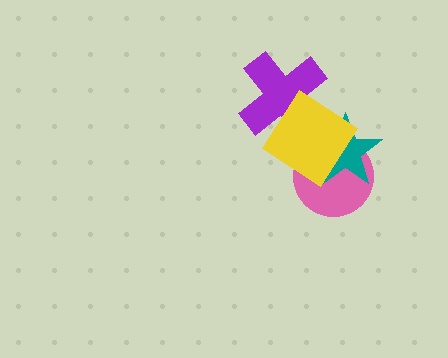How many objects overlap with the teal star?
2 objects overlap with the teal star.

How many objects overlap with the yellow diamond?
3 objects overlap with the yellow diamond.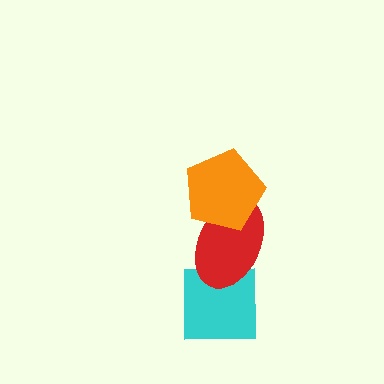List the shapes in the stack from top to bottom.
From top to bottom: the orange pentagon, the red ellipse, the cyan square.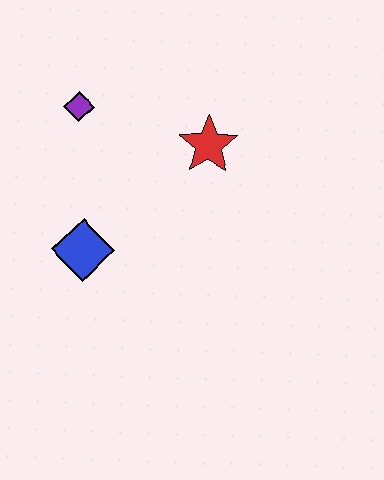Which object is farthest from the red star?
The blue diamond is farthest from the red star.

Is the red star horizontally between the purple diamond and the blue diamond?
No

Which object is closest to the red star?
The purple diamond is closest to the red star.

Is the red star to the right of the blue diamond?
Yes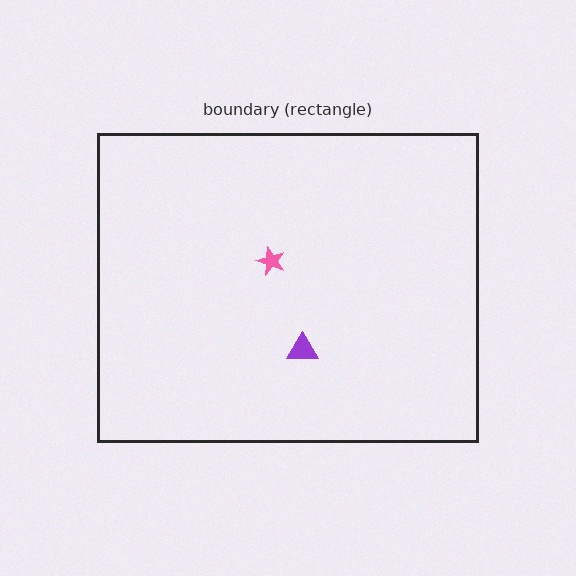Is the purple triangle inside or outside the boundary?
Inside.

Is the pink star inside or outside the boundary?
Inside.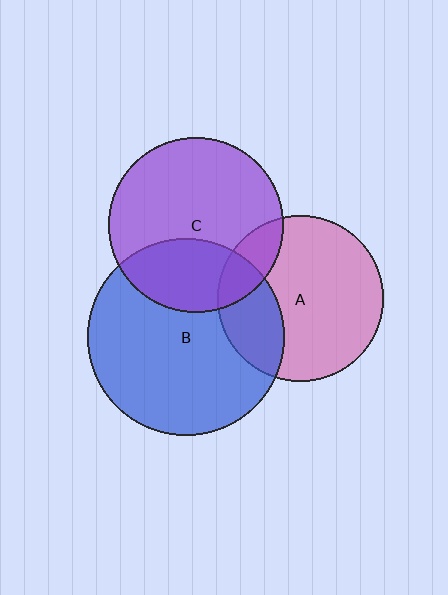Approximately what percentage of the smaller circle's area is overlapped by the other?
Approximately 30%.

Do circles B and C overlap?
Yes.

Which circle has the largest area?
Circle B (blue).